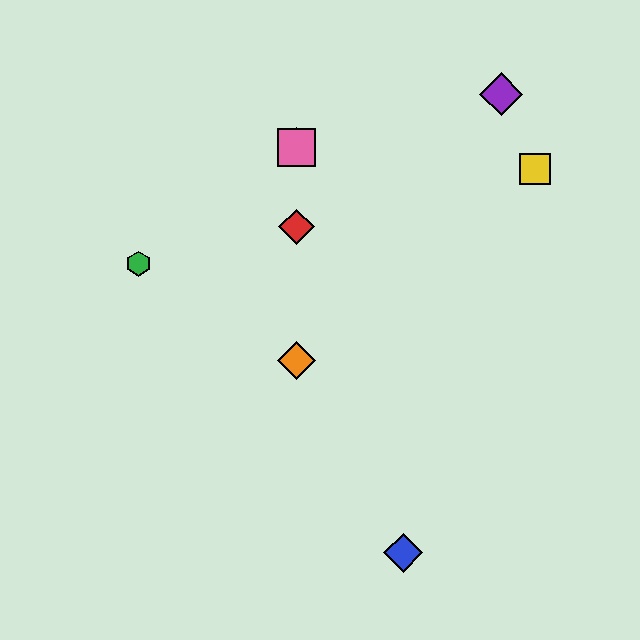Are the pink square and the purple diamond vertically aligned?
No, the pink square is at x≈297 and the purple diamond is at x≈501.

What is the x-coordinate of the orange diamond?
The orange diamond is at x≈297.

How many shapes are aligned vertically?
4 shapes (the red diamond, the orange diamond, the cyan diamond, the pink square) are aligned vertically.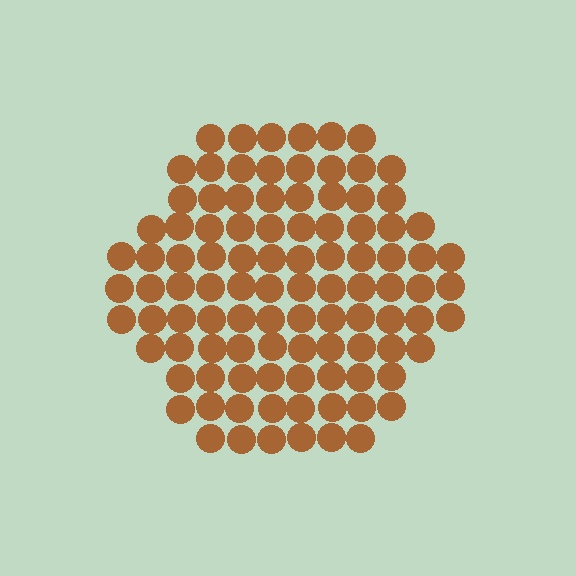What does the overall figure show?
The overall figure shows a hexagon.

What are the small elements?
The small elements are circles.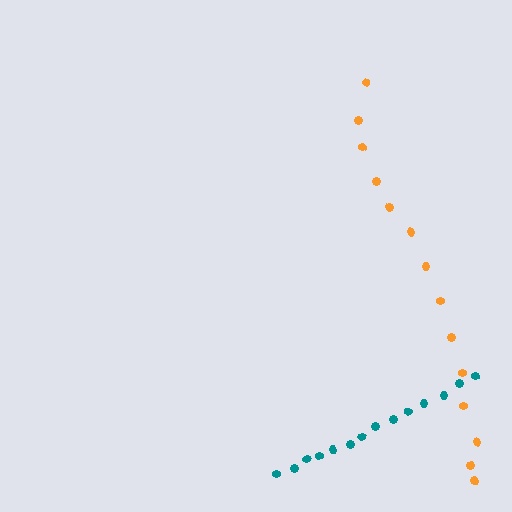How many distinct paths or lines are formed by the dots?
There are 2 distinct paths.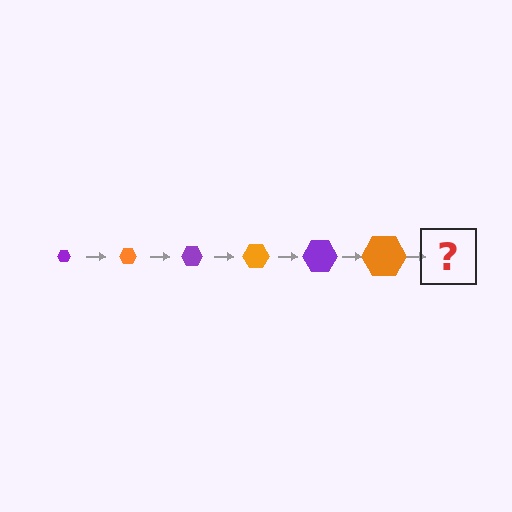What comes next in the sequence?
The next element should be a purple hexagon, larger than the previous one.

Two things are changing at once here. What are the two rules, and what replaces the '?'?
The two rules are that the hexagon grows larger each step and the color cycles through purple and orange. The '?' should be a purple hexagon, larger than the previous one.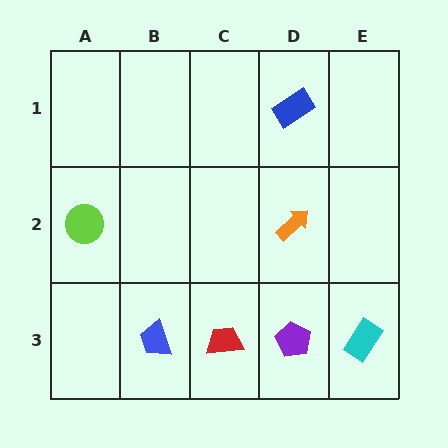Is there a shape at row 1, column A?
No, that cell is empty.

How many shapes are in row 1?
1 shape.